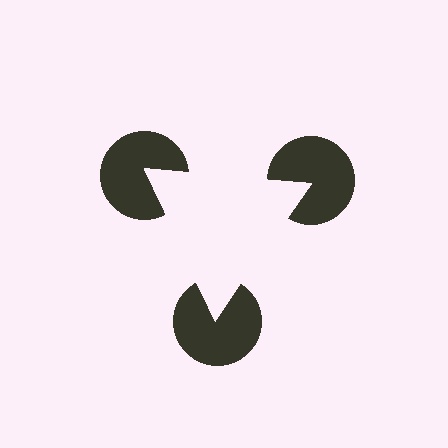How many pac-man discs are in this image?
There are 3 — one at each vertex of the illusory triangle.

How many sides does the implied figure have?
3 sides.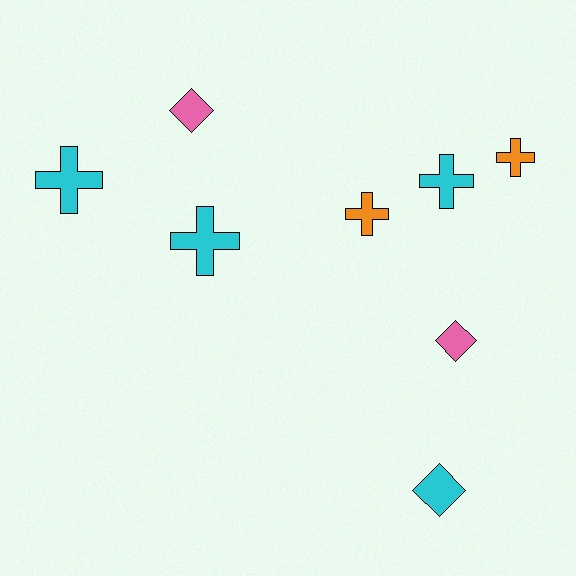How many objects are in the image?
There are 8 objects.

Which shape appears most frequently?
Cross, with 5 objects.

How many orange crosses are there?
There are 2 orange crosses.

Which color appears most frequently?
Cyan, with 4 objects.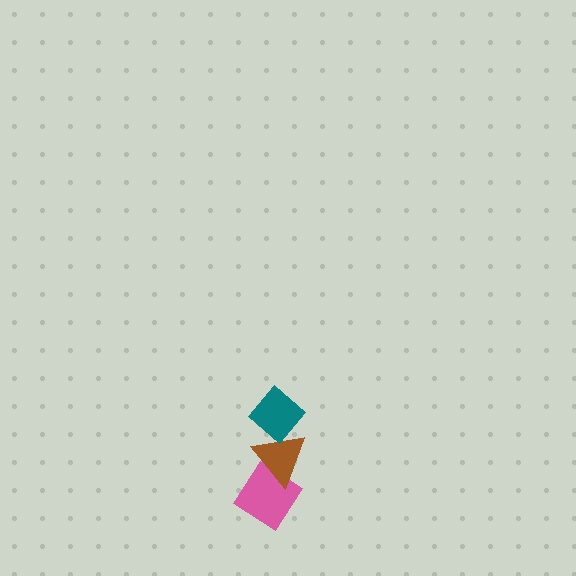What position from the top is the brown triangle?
The brown triangle is 2nd from the top.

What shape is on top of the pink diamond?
The brown triangle is on top of the pink diamond.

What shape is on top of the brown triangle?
The teal diamond is on top of the brown triangle.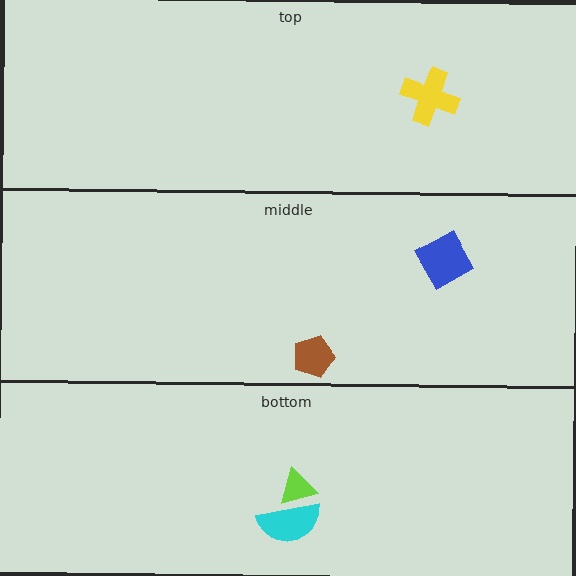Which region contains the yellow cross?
The top region.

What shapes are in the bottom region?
The cyan semicircle, the lime triangle.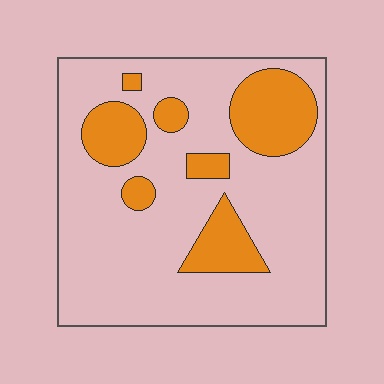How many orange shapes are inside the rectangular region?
7.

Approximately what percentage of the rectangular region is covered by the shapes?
Approximately 25%.